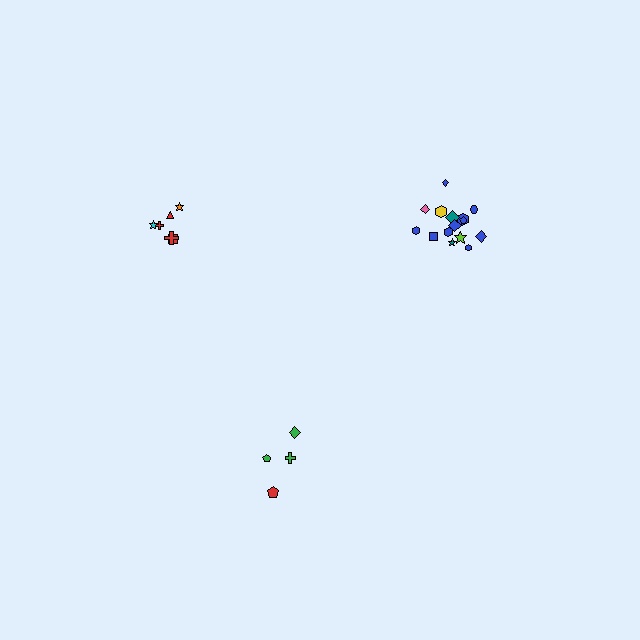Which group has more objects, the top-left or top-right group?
The top-right group.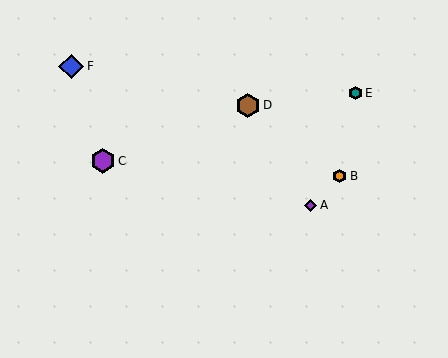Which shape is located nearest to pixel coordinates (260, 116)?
The brown hexagon (labeled D) at (248, 106) is nearest to that location.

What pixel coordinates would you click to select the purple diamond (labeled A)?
Click at (311, 205) to select the purple diamond A.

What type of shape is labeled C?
Shape C is a purple hexagon.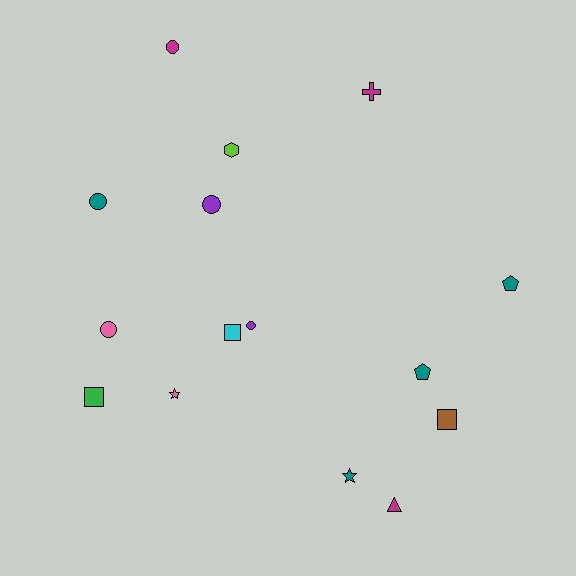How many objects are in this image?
There are 15 objects.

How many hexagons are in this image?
There is 1 hexagon.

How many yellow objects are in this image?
There are no yellow objects.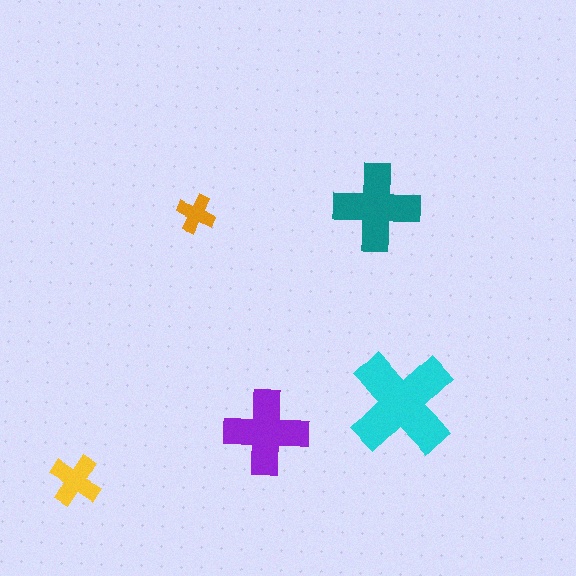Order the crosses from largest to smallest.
the cyan one, the teal one, the purple one, the yellow one, the orange one.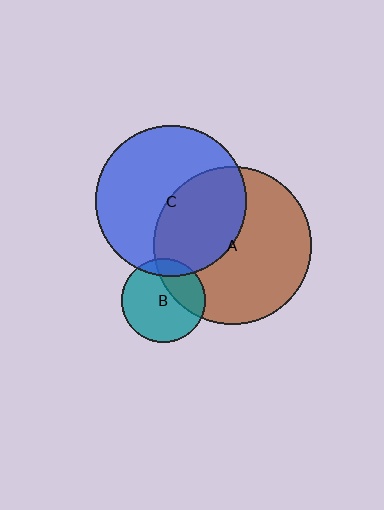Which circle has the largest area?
Circle A (brown).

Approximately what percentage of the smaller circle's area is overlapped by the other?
Approximately 15%.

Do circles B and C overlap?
Yes.